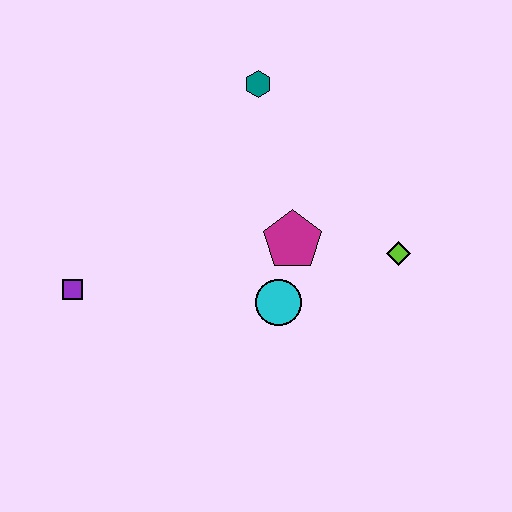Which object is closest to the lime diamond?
The magenta pentagon is closest to the lime diamond.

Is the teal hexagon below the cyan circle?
No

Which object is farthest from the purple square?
The lime diamond is farthest from the purple square.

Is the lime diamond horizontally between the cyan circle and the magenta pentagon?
No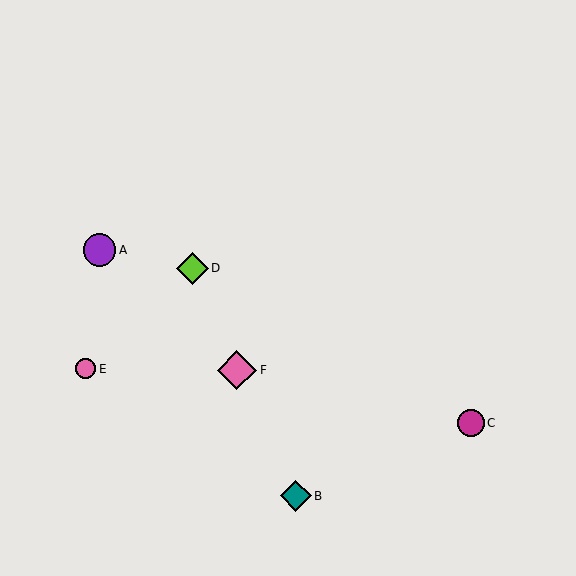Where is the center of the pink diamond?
The center of the pink diamond is at (237, 370).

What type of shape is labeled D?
Shape D is a lime diamond.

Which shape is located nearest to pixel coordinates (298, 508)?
The teal diamond (labeled B) at (296, 496) is nearest to that location.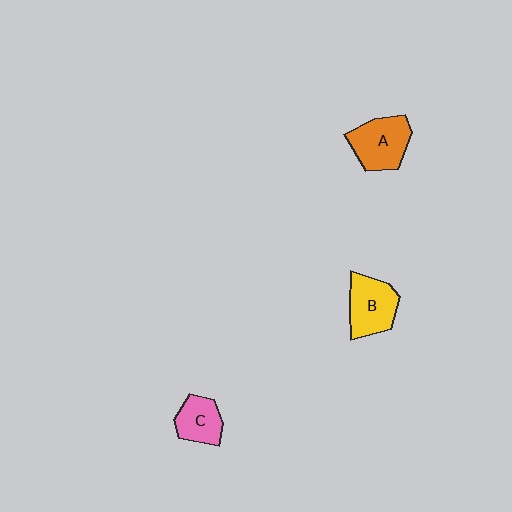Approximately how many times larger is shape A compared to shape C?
Approximately 1.4 times.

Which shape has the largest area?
Shape A (orange).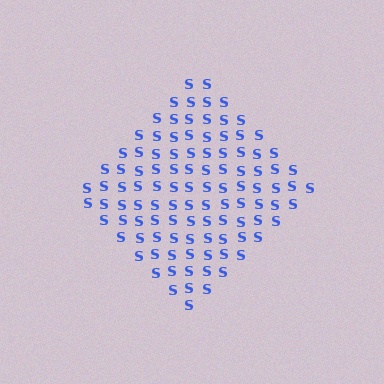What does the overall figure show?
The overall figure shows a diamond.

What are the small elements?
The small elements are letter S's.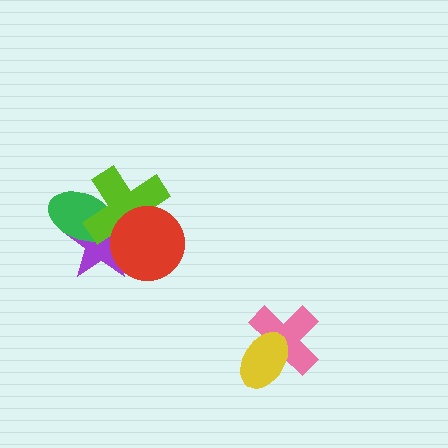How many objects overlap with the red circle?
2 objects overlap with the red circle.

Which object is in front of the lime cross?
The red circle is in front of the lime cross.